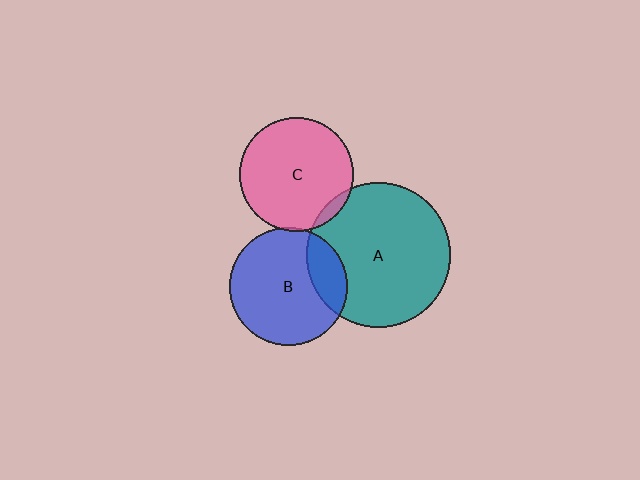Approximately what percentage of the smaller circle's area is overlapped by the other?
Approximately 20%.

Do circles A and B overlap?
Yes.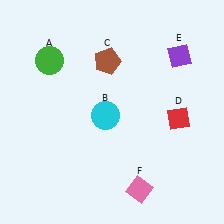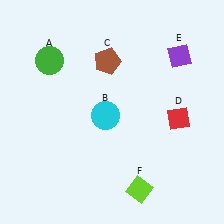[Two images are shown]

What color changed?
The diamond (F) changed from pink in Image 1 to lime in Image 2.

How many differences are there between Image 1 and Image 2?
There is 1 difference between the two images.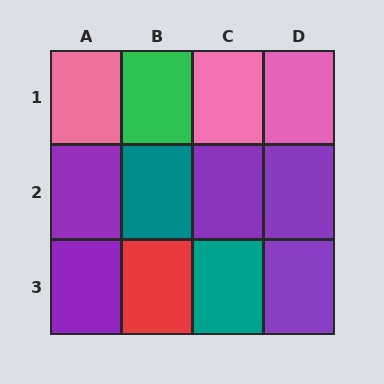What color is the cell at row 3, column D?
Purple.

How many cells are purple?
5 cells are purple.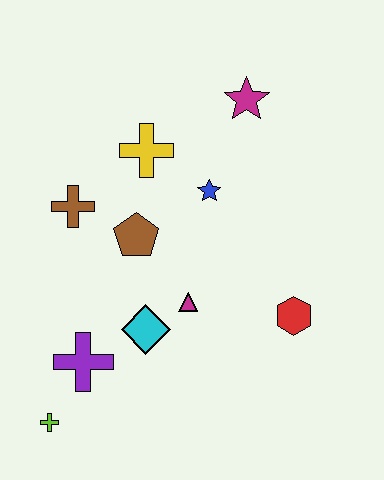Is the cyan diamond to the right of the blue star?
No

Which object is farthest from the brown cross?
The red hexagon is farthest from the brown cross.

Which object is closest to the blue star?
The yellow cross is closest to the blue star.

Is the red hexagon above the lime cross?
Yes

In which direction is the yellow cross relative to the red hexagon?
The yellow cross is above the red hexagon.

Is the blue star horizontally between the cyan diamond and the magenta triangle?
No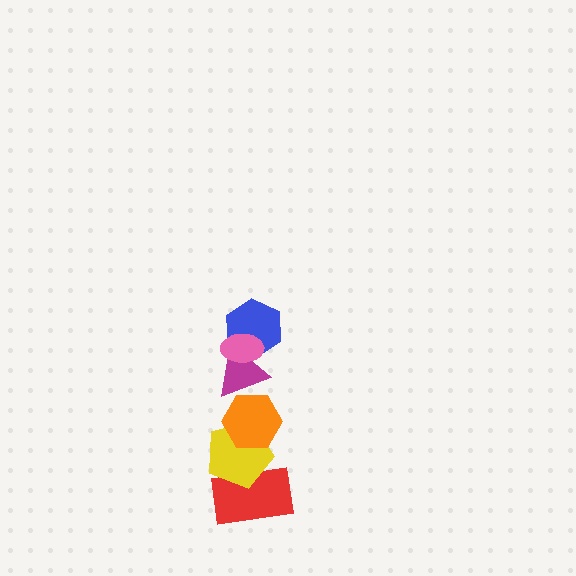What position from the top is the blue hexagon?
The blue hexagon is 2nd from the top.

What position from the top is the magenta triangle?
The magenta triangle is 3rd from the top.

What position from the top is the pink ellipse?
The pink ellipse is 1st from the top.